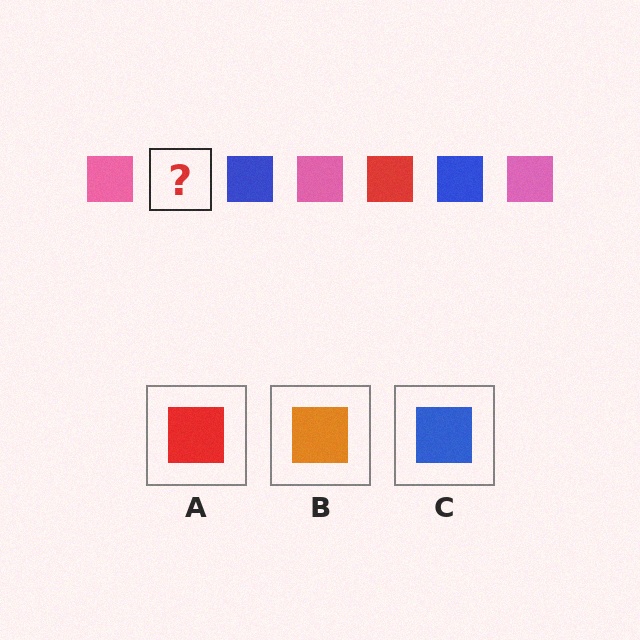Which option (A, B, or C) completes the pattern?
A.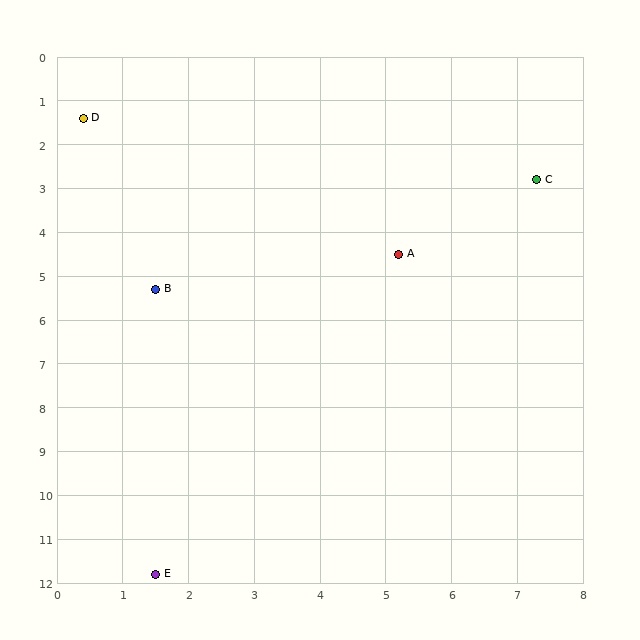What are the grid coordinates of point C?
Point C is at approximately (7.3, 2.8).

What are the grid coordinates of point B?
Point B is at approximately (1.5, 5.3).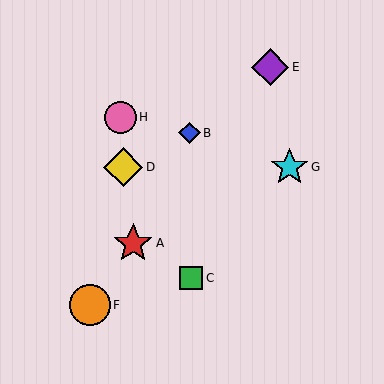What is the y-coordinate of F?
Object F is at y≈305.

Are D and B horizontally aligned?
No, D is at y≈167 and B is at y≈133.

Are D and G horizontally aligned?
Yes, both are at y≈167.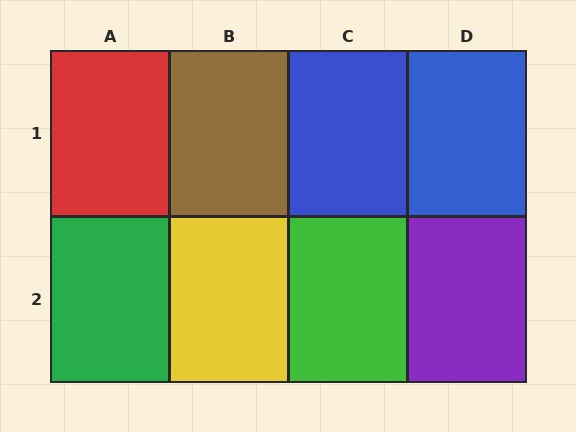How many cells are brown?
1 cell is brown.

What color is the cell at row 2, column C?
Green.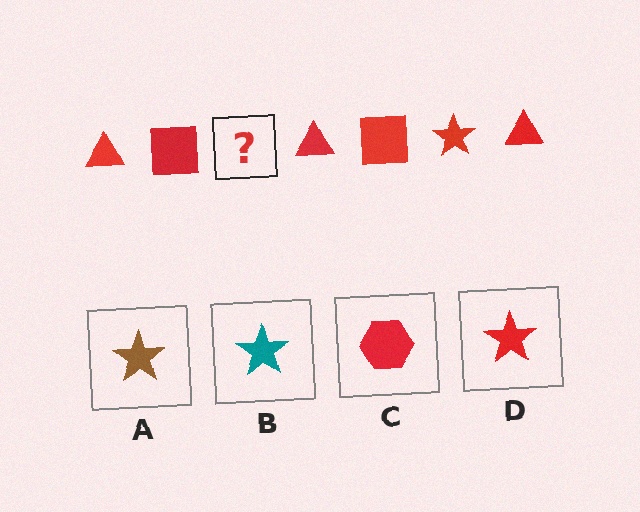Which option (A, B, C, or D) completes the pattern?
D.